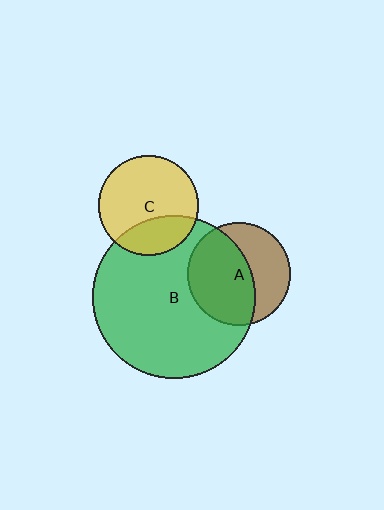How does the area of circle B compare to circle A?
Approximately 2.5 times.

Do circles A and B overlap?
Yes.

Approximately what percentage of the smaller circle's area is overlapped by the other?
Approximately 60%.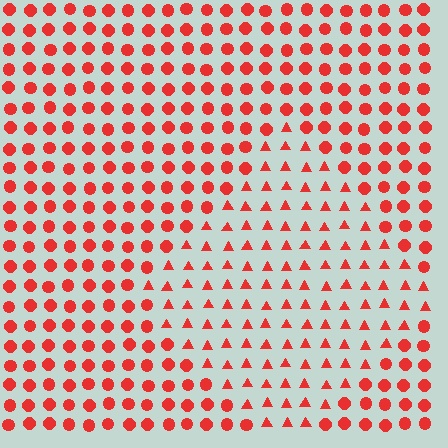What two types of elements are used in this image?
The image uses triangles inside the diamond region and circles outside it.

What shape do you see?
I see a diamond.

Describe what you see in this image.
The image is filled with small red elements arranged in a uniform grid. A diamond-shaped region contains triangles, while the surrounding area contains circles. The boundary is defined purely by the change in element shape.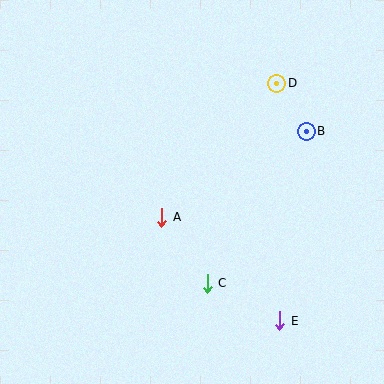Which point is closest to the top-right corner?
Point D is closest to the top-right corner.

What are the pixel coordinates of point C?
Point C is at (207, 283).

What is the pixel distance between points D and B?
The distance between D and B is 56 pixels.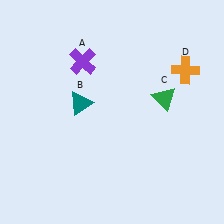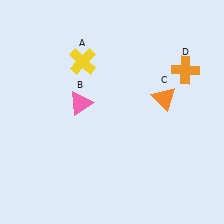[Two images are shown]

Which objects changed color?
A changed from purple to yellow. B changed from teal to pink. C changed from green to orange.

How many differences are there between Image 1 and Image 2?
There are 3 differences between the two images.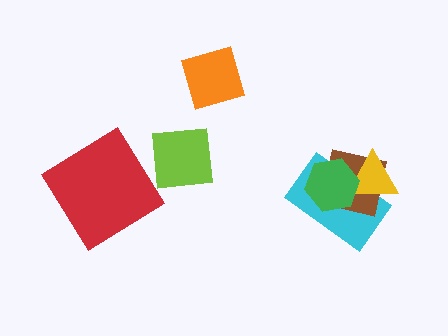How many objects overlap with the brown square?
3 objects overlap with the brown square.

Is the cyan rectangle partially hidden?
Yes, it is partially covered by another shape.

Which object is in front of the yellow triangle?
The green hexagon is in front of the yellow triangle.